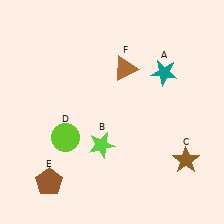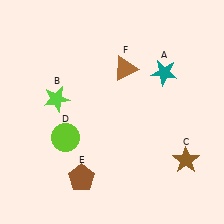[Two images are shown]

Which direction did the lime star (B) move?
The lime star (B) moved up.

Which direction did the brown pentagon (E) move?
The brown pentagon (E) moved right.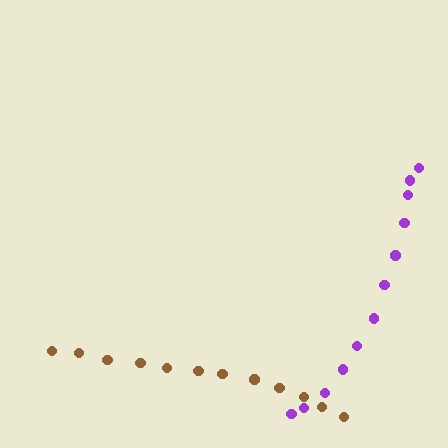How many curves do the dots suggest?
There are 2 distinct paths.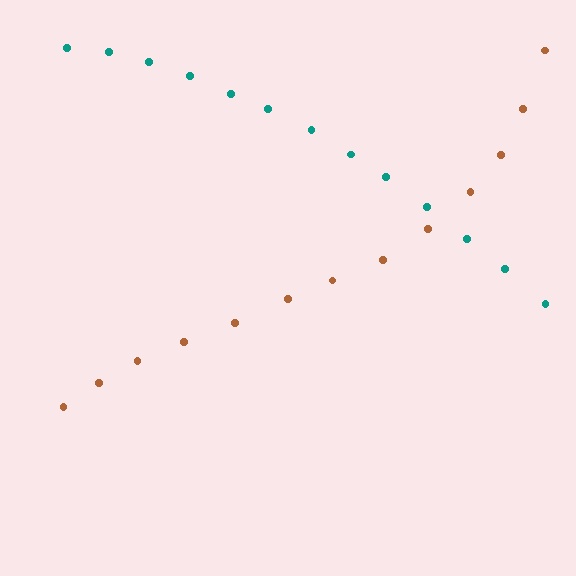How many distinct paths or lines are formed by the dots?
There are 2 distinct paths.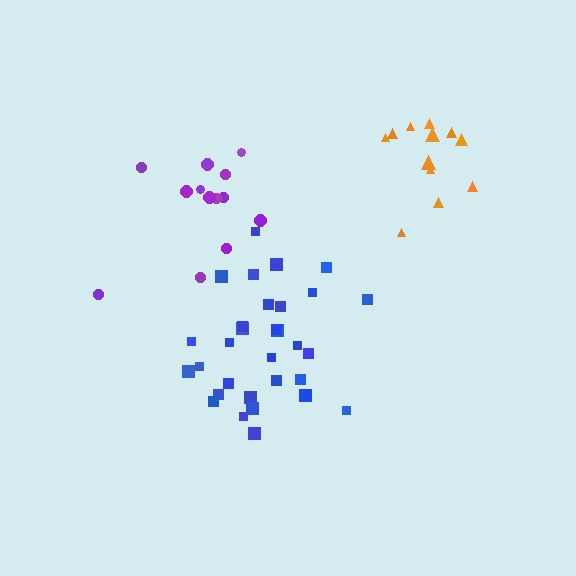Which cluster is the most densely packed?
Orange.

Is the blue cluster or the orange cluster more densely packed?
Orange.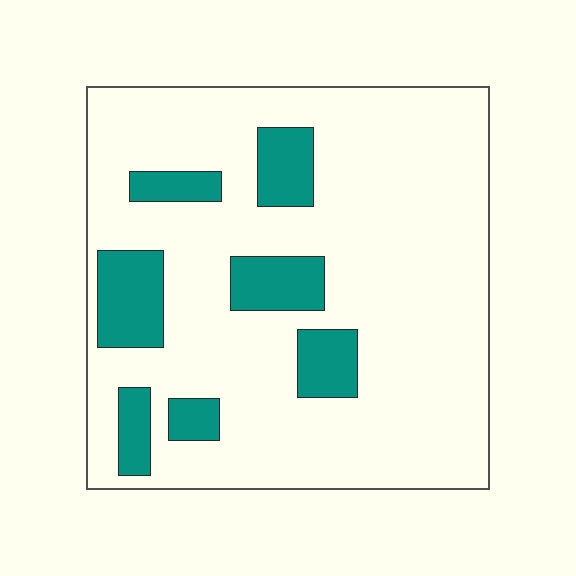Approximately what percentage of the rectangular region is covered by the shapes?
Approximately 20%.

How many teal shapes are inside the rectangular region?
7.